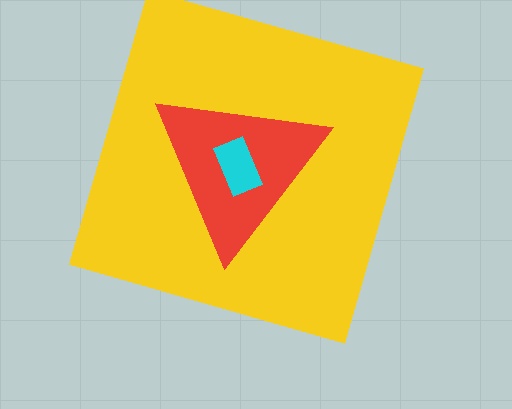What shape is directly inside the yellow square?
The red triangle.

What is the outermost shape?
The yellow square.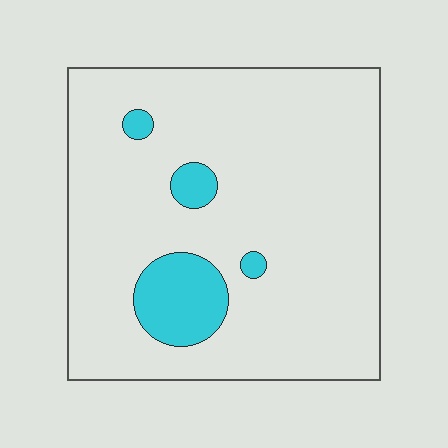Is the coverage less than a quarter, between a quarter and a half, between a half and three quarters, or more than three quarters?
Less than a quarter.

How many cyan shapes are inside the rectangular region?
4.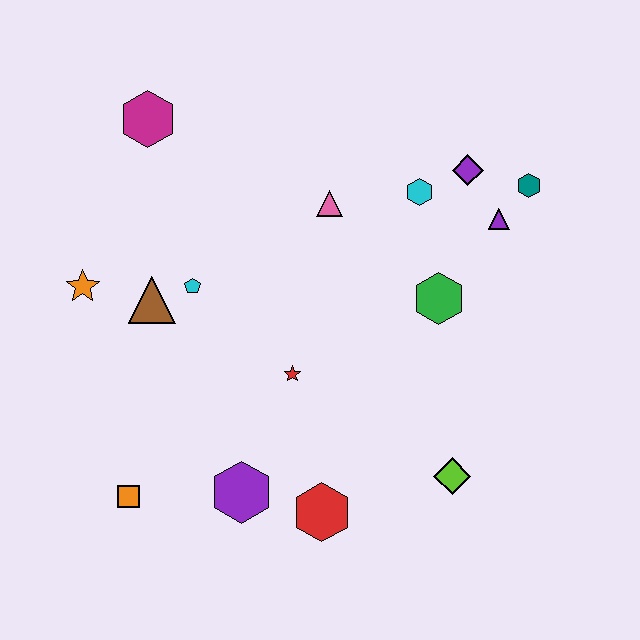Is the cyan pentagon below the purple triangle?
Yes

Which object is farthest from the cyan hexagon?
The orange square is farthest from the cyan hexagon.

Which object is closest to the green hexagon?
The purple triangle is closest to the green hexagon.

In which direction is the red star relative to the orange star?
The red star is to the right of the orange star.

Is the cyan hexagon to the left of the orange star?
No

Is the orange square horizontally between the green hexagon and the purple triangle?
No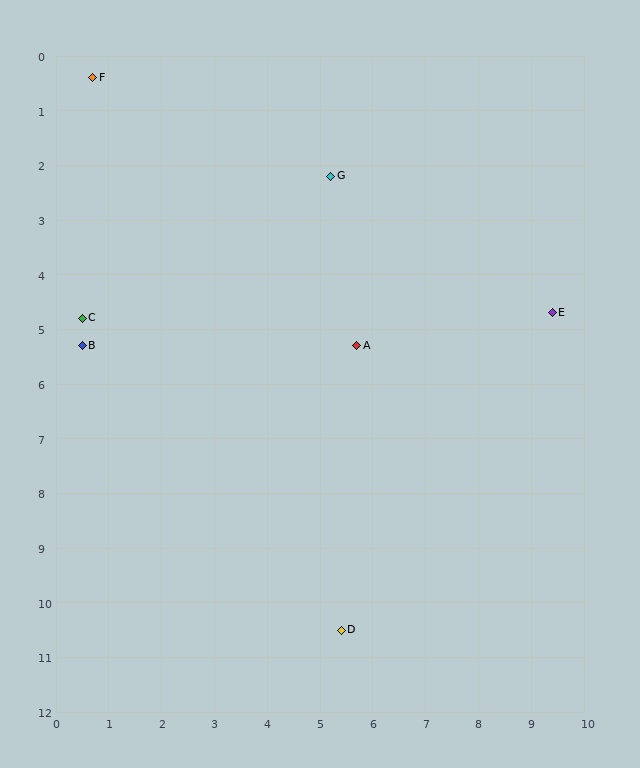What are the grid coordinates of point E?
Point E is at approximately (9.4, 4.7).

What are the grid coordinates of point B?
Point B is at approximately (0.5, 5.3).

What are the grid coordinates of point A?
Point A is at approximately (5.7, 5.3).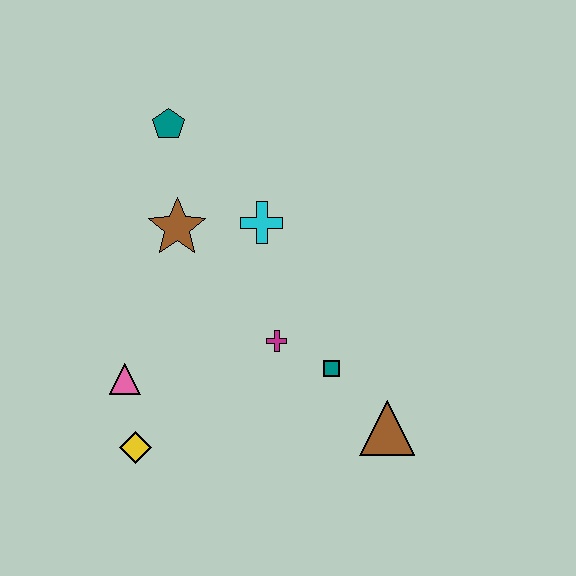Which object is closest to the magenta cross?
The teal square is closest to the magenta cross.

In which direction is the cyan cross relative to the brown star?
The cyan cross is to the right of the brown star.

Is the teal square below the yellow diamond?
No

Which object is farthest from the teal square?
The teal pentagon is farthest from the teal square.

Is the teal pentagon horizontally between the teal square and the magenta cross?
No